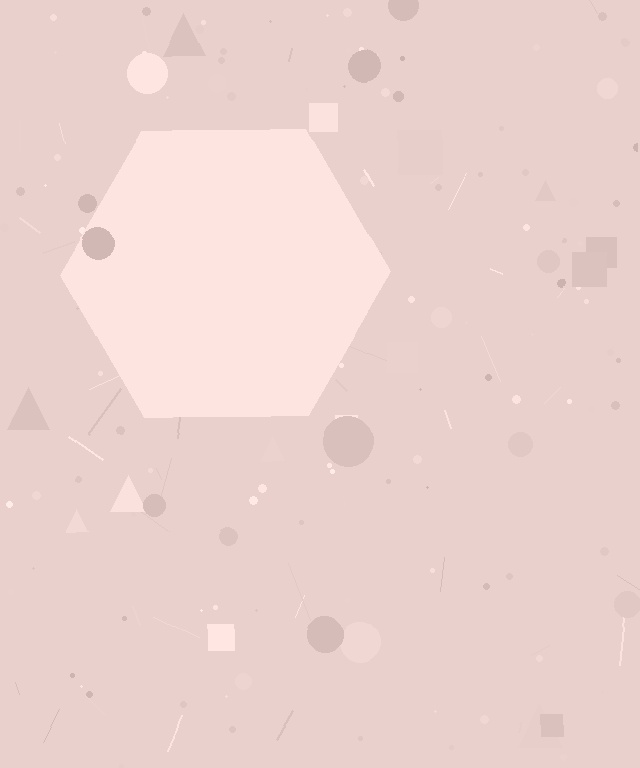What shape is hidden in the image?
A hexagon is hidden in the image.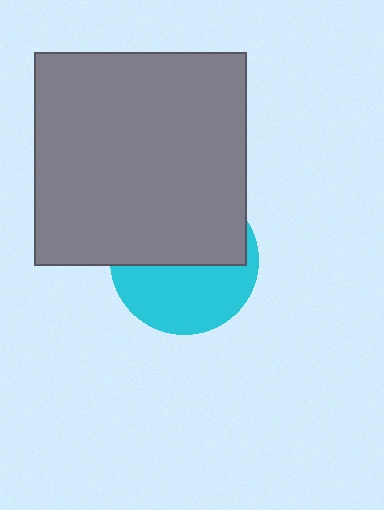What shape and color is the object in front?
The object in front is a gray square.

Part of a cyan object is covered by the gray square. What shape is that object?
It is a circle.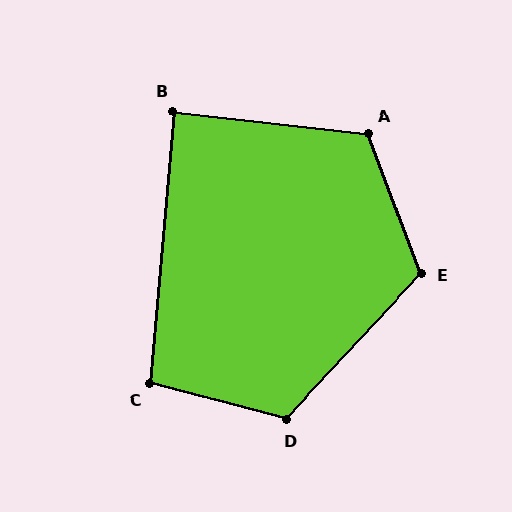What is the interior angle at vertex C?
Approximately 100 degrees (obtuse).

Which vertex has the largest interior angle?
D, at approximately 118 degrees.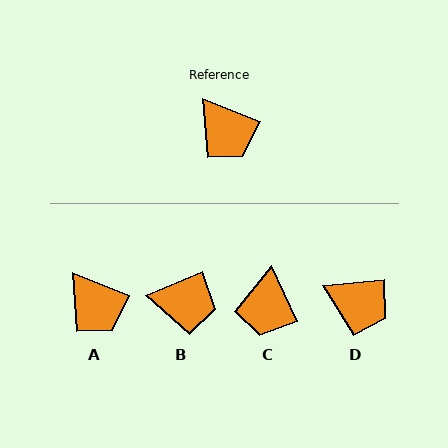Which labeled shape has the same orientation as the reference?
A.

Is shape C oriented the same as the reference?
No, it is off by about 44 degrees.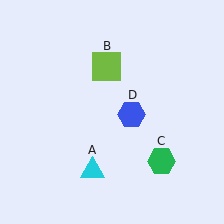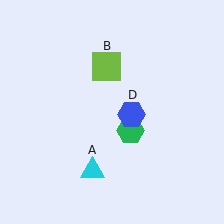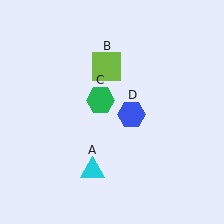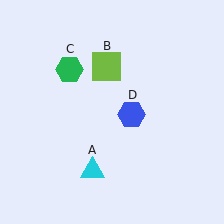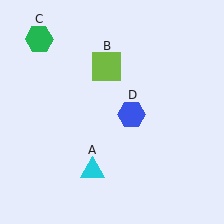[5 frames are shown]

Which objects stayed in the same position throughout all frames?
Cyan triangle (object A) and lime square (object B) and blue hexagon (object D) remained stationary.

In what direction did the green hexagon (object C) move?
The green hexagon (object C) moved up and to the left.